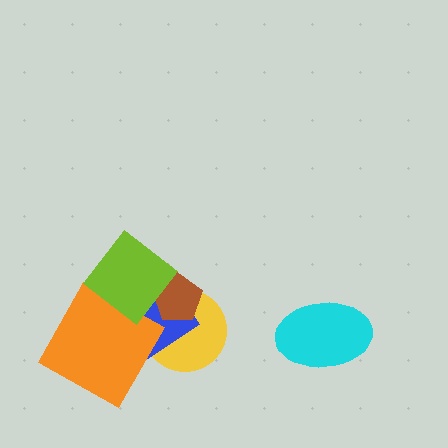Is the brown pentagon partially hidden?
Yes, it is partially covered by another shape.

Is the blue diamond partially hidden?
Yes, it is partially covered by another shape.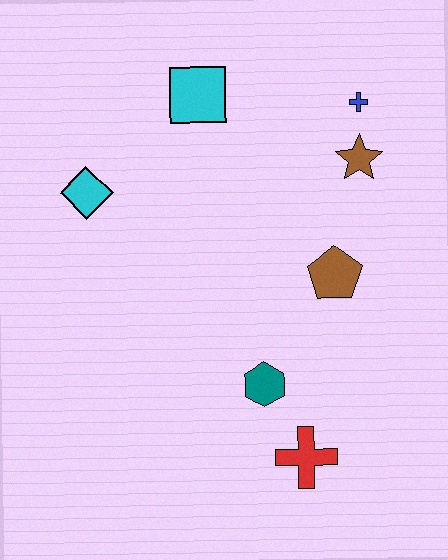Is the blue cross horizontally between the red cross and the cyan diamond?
No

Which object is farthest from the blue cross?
The red cross is farthest from the blue cross.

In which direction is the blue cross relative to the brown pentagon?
The blue cross is above the brown pentagon.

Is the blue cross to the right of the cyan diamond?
Yes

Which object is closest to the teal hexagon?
The red cross is closest to the teal hexagon.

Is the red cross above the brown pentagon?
No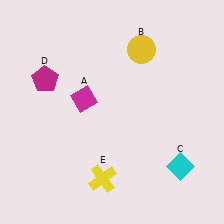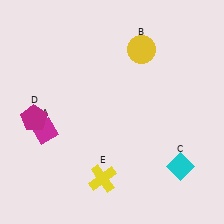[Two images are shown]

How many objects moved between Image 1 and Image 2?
2 objects moved between the two images.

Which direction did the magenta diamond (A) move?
The magenta diamond (A) moved left.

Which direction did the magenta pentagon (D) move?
The magenta pentagon (D) moved down.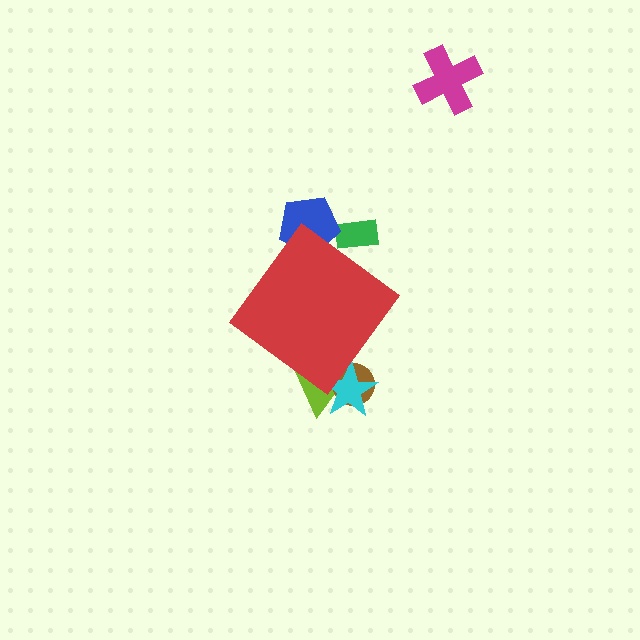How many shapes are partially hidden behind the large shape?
5 shapes are partially hidden.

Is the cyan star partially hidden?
Yes, the cyan star is partially hidden behind the red diamond.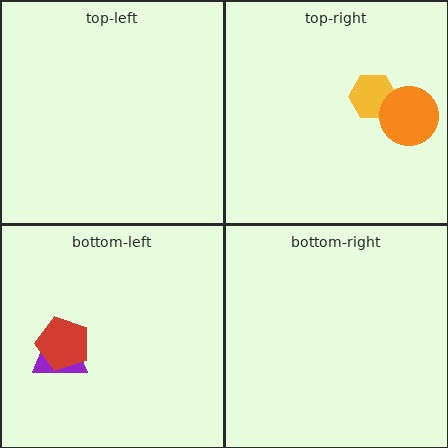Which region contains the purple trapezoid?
The bottom-left region.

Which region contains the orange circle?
The top-right region.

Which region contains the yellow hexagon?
The top-right region.